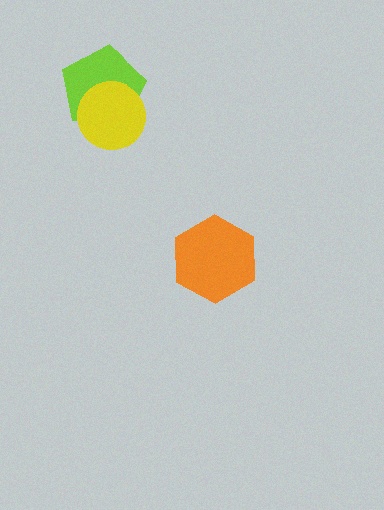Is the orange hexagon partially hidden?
No, no other shape covers it.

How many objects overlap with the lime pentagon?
1 object overlaps with the lime pentagon.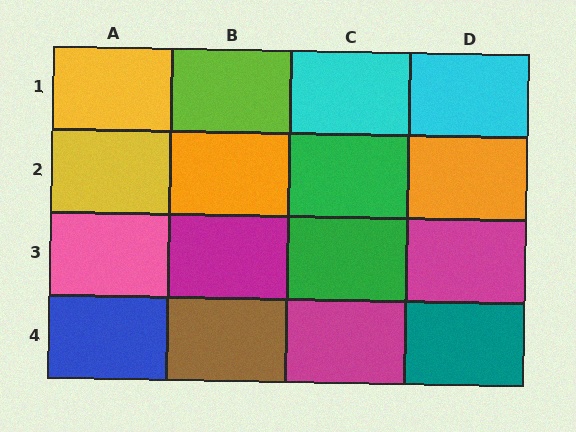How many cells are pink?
1 cell is pink.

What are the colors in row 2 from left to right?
Yellow, orange, green, orange.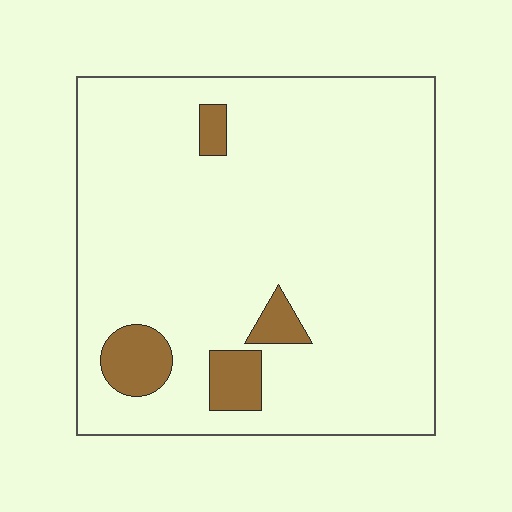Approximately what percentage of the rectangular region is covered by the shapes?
Approximately 10%.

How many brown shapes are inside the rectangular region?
4.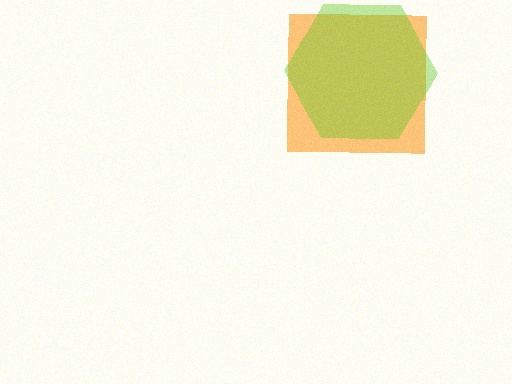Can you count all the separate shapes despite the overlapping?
Yes, there are 2 separate shapes.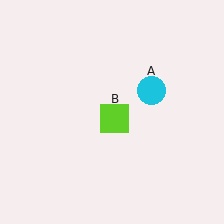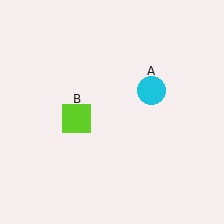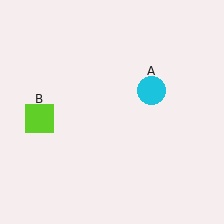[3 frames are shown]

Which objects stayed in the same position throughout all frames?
Cyan circle (object A) remained stationary.